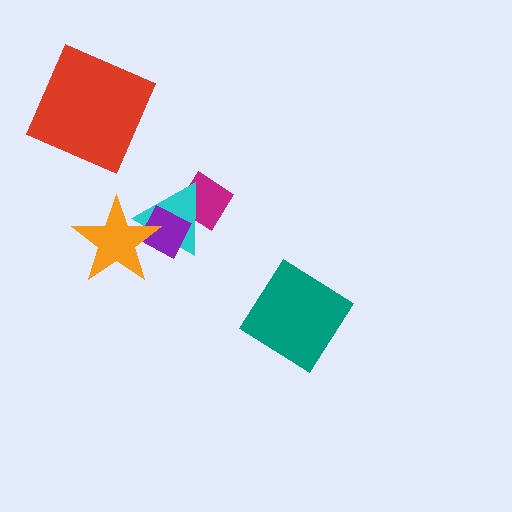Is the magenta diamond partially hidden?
Yes, it is partially covered by another shape.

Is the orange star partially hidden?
No, no other shape covers it.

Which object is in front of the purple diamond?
The orange star is in front of the purple diamond.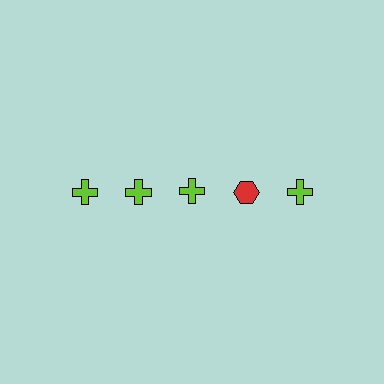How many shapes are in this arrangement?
There are 5 shapes arranged in a grid pattern.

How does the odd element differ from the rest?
It differs in both color (red instead of lime) and shape (hexagon instead of cross).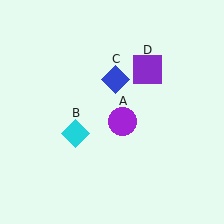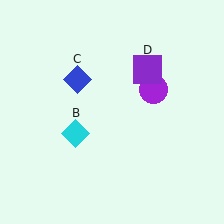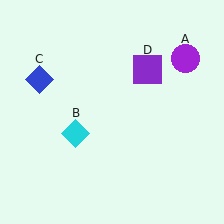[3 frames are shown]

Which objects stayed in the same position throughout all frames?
Cyan diamond (object B) and purple square (object D) remained stationary.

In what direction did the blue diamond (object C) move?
The blue diamond (object C) moved left.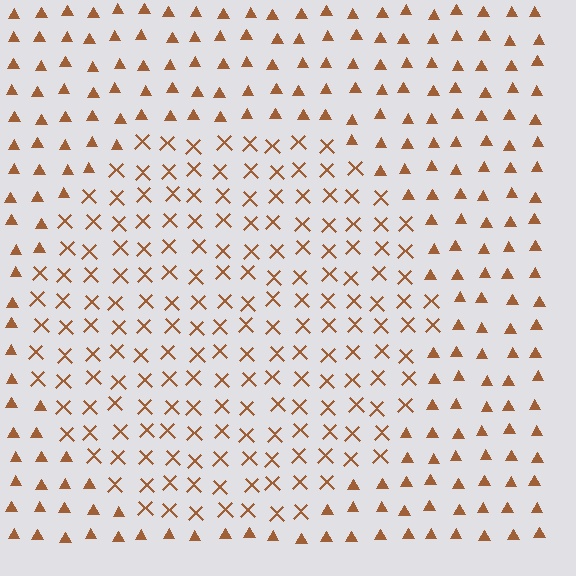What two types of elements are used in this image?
The image uses X marks inside the circle region and triangles outside it.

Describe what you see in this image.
The image is filled with small brown elements arranged in a uniform grid. A circle-shaped region contains X marks, while the surrounding area contains triangles. The boundary is defined purely by the change in element shape.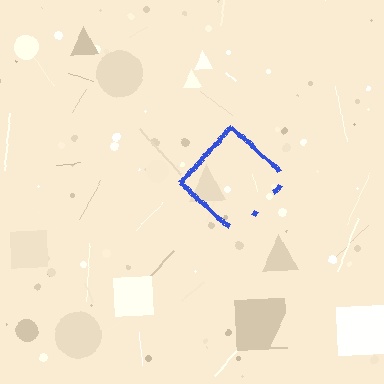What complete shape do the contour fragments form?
The contour fragments form a diamond.